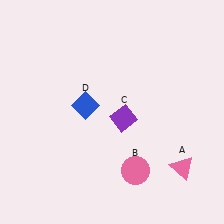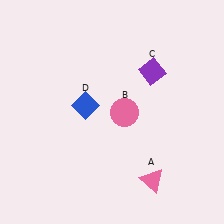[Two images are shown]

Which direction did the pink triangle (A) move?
The pink triangle (A) moved left.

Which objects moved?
The objects that moved are: the pink triangle (A), the pink circle (B), the purple diamond (C).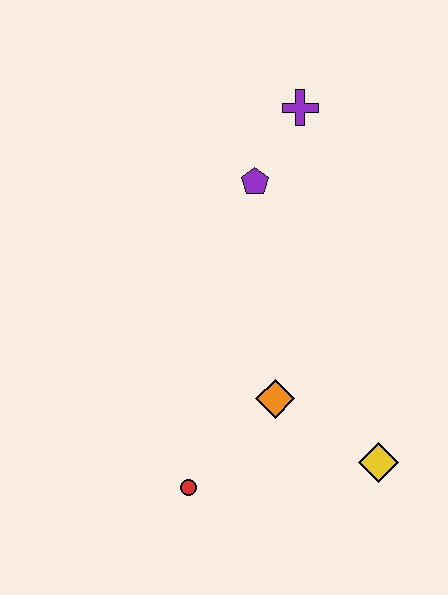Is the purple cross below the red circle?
No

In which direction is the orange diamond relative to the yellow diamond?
The orange diamond is to the left of the yellow diamond.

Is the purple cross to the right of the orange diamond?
Yes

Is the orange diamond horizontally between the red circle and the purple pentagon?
No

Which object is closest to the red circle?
The orange diamond is closest to the red circle.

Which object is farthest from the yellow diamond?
The purple cross is farthest from the yellow diamond.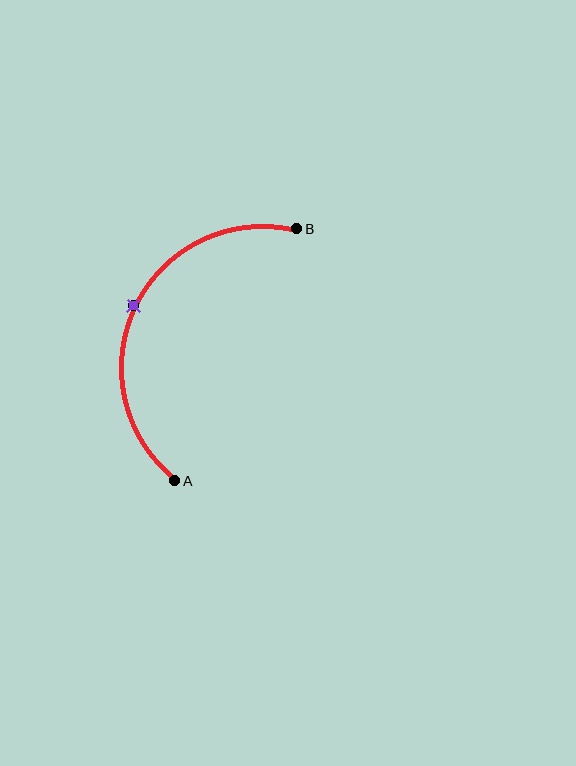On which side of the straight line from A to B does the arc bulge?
The arc bulges to the left of the straight line connecting A and B.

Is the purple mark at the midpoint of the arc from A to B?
Yes. The purple mark lies on the arc at equal arc-length from both A and B — it is the arc midpoint.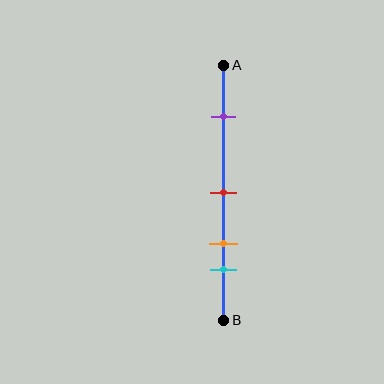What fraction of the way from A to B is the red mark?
The red mark is approximately 50% (0.5) of the way from A to B.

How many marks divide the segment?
There are 4 marks dividing the segment.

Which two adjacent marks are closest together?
The orange and cyan marks are the closest adjacent pair.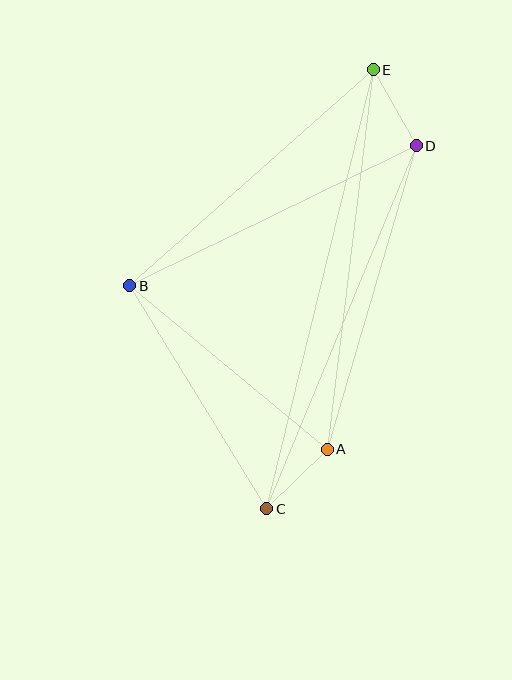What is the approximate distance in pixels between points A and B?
The distance between A and B is approximately 256 pixels.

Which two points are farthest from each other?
Points C and E are farthest from each other.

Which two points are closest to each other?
Points A and C are closest to each other.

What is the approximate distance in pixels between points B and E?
The distance between B and E is approximately 326 pixels.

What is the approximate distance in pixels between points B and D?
The distance between B and D is approximately 319 pixels.